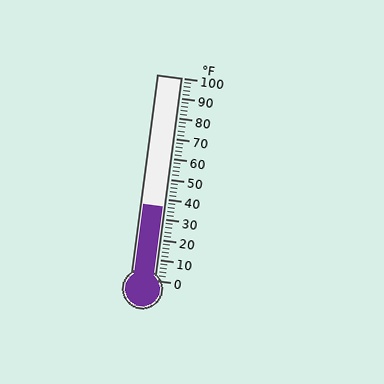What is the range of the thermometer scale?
The thermometer scale ranges from 0°F to 100°F.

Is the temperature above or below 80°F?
The temperature is below 80°F.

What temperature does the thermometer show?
The thermometer shows approximately 36°F.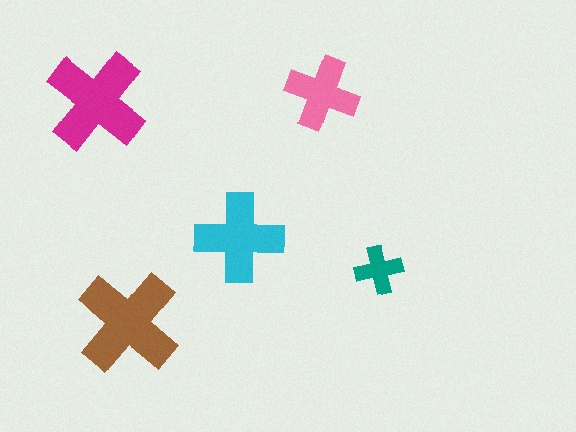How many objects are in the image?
There are 5 objects in the image.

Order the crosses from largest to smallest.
the brown one, the magenta one, the cyan one, the pink one, the teal one.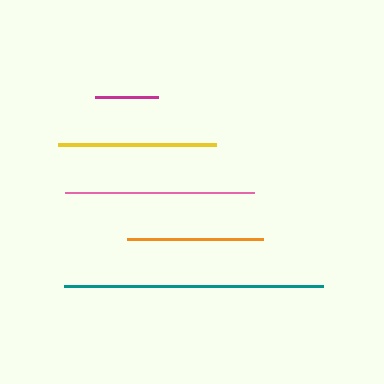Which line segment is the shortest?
The magenta line is the shortest at approximately 63 pixels.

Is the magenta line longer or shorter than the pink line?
The pink line is longer than the magenta line.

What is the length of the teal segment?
The teal segment is approximately 259 pixels long.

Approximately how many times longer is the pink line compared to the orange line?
The pink line is approximately 1.4 times the length of the orange line.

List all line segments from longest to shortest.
From longest to shortest: teal, pink, yellow, orange, magenta.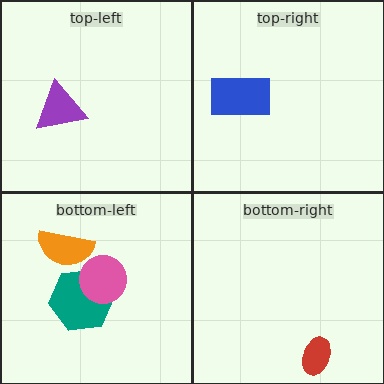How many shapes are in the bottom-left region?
3.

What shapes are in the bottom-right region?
The red ellipse.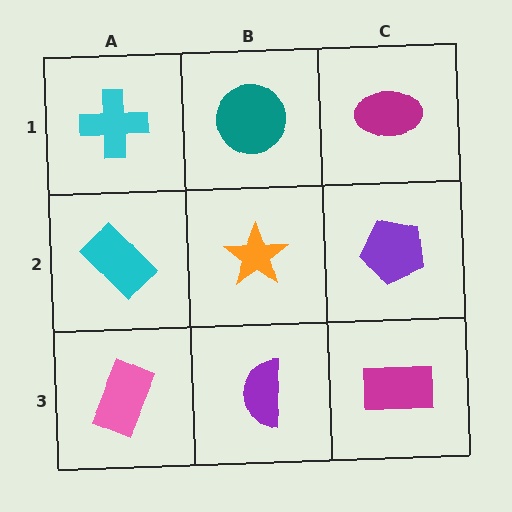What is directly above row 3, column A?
A cyan rectangle.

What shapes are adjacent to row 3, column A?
A cyan rectangle (row 2, column A), a purple semicircle (row 3, column B).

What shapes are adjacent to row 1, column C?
A purple pentagon (row 2, column C), a teal circle (row 1, column B).